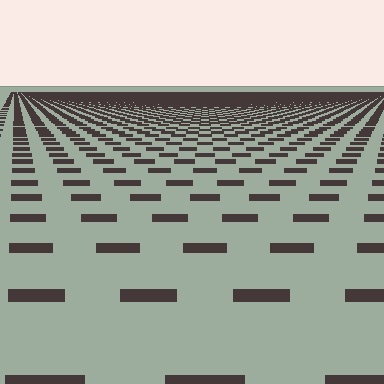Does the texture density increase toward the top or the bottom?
Density increases toward the top.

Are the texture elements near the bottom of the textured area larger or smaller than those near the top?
Larger. Near the bottom, elements are closer to the viewer and appear at a bigger on-screen size.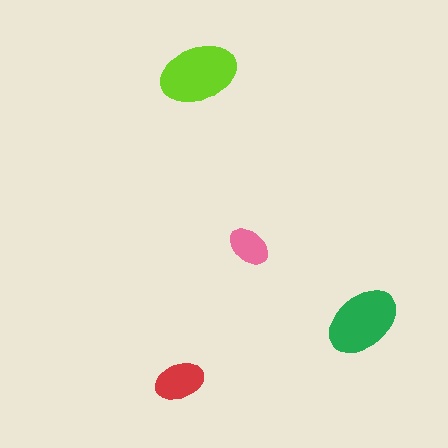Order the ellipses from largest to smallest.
the lime one, the green one, the red one, the pink one.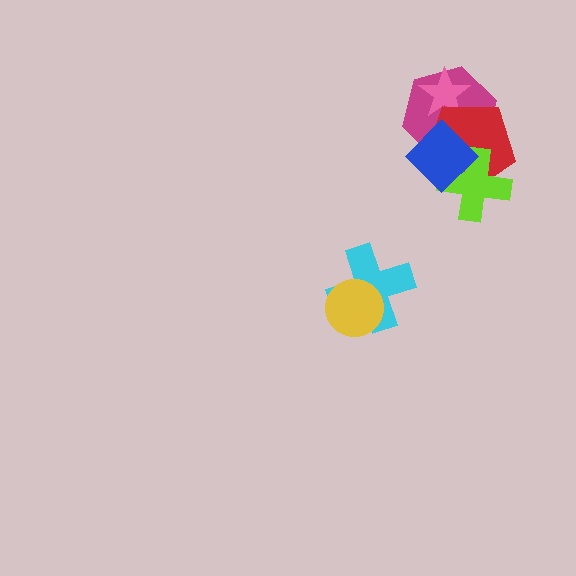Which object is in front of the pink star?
The red pentagon is in front of the pink star.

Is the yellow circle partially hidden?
No, no other shape covers it.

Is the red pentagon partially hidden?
Yes, it is partially covered by another shape.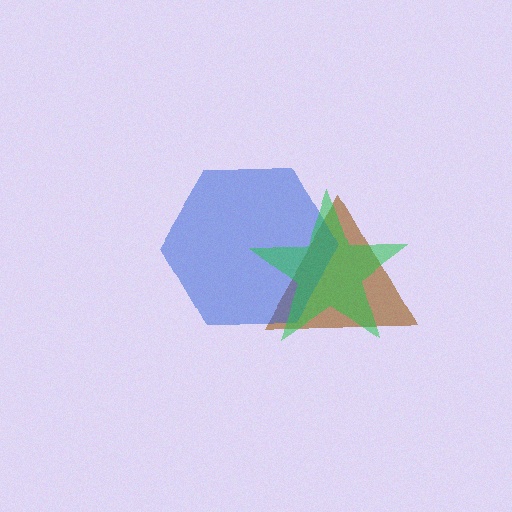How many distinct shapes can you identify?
There are 3 distinct shapes: a brown triangle, a blue hexagon, a green star.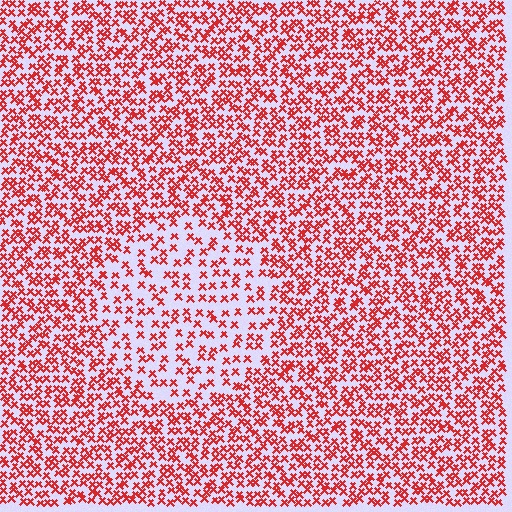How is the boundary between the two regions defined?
The boundary is defined by a change in element density (approximately 2.0x ratio). All elements are the same color, size, and shape.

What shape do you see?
I see a circle.